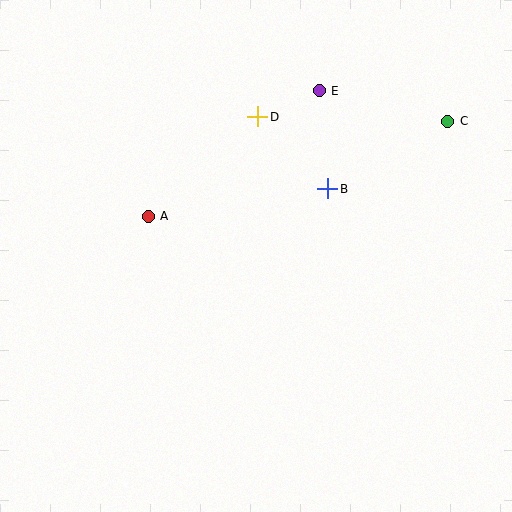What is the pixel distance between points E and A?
The distance between E and A is 212 pixels.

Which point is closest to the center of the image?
Point B at (328, 189) is closest to the center.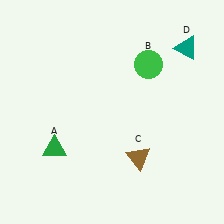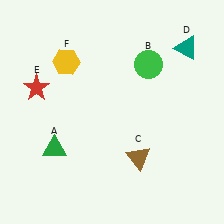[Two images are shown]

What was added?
A red star (E), a yellow hexagon (F) were added in Image 2.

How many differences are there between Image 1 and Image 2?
There are 2 differences between the two images.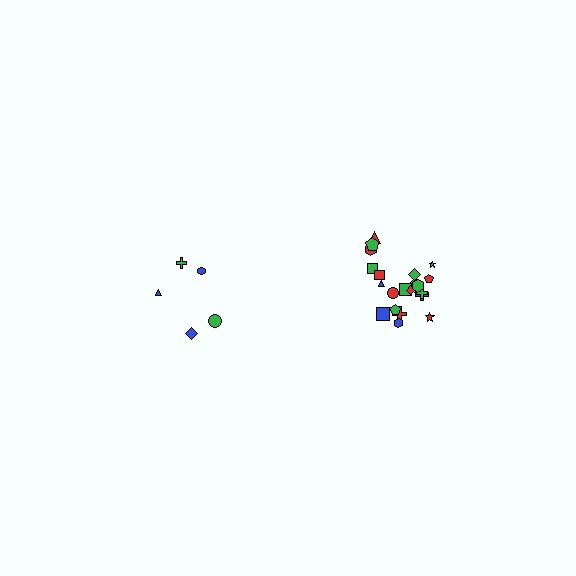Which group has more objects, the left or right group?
The right group.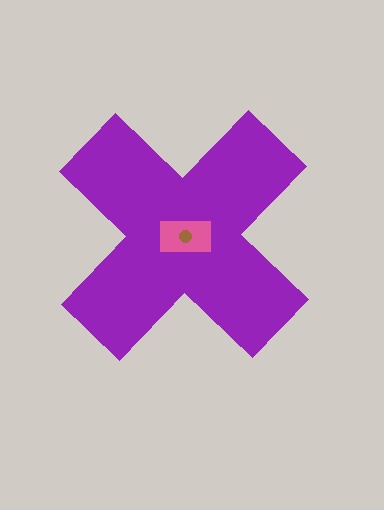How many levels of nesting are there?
3.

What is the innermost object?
The brown circle.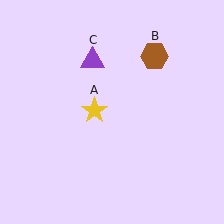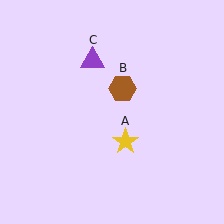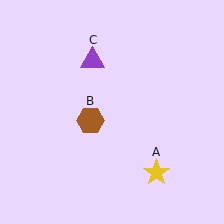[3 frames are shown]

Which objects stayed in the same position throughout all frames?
Purple triangle (object C) remained stationary.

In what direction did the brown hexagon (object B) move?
The brown hexagon (object B) moved down and to the left.